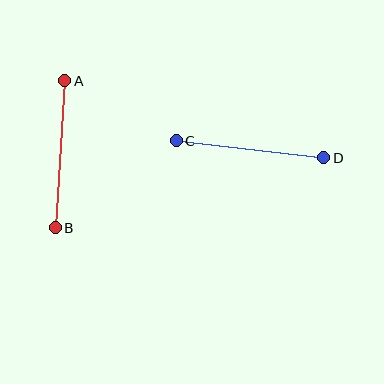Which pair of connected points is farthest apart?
Points C and D are farthest apart.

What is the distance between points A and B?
The distance is approximately 147 pixels.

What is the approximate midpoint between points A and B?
The midpoint is at approximately (60, 154) pixels.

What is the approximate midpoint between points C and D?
The midpoint is at approximately (250, 149) pixels.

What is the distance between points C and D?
The distance is approximately 149 pixels.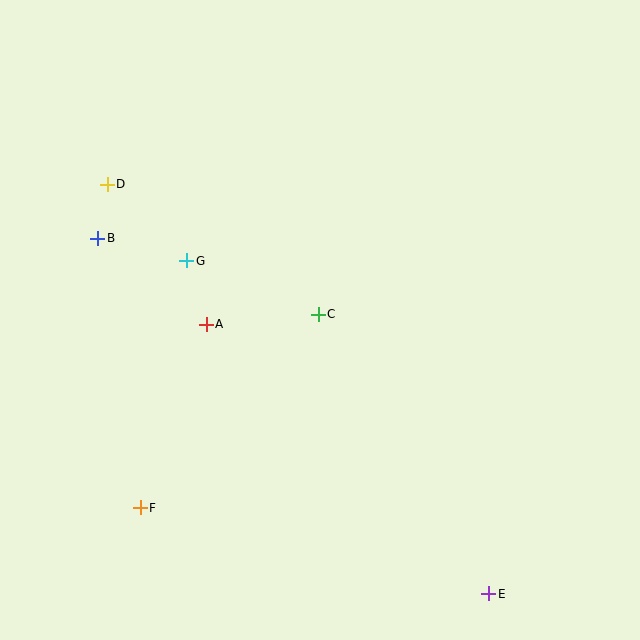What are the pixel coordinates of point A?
Point A is at (206, 324).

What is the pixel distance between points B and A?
The distance between B and A is 138 pixels.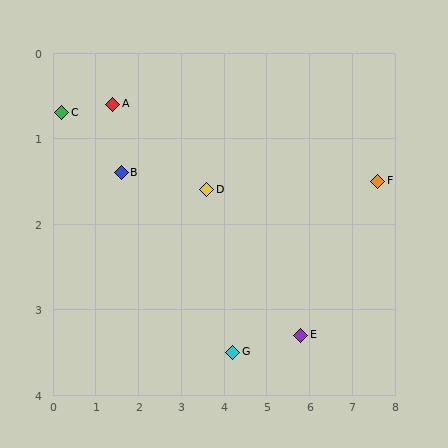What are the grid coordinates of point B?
Point B is at approximately (1.6, 1.4).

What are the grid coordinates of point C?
Point C is at approximately (0.2, 0.7).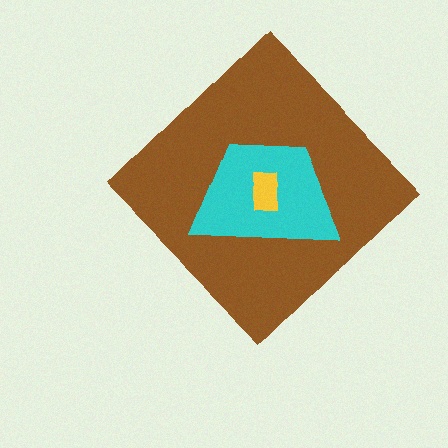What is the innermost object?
The yellow rectangle.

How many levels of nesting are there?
3.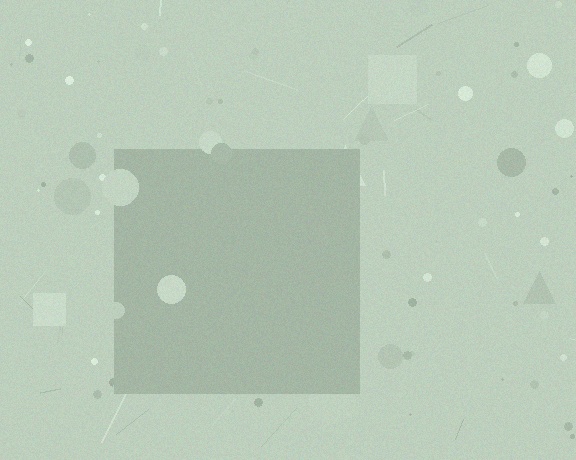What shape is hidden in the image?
A square is hidden in the image.